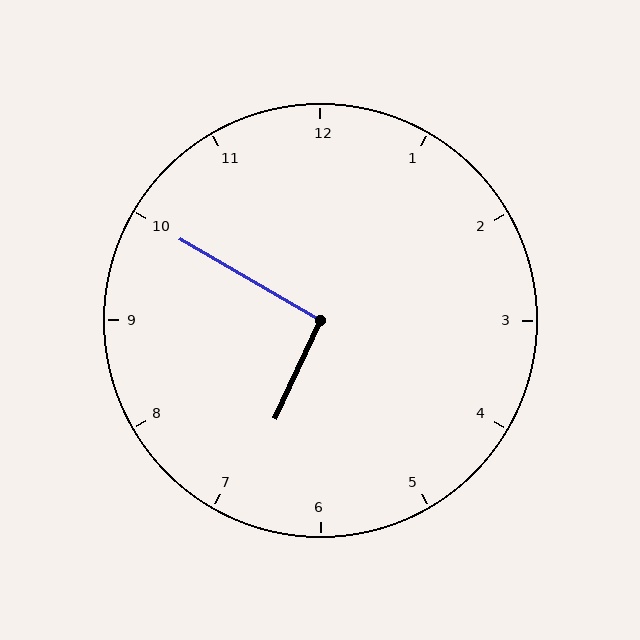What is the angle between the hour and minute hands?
Approximately 95 degrees.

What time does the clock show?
6:50.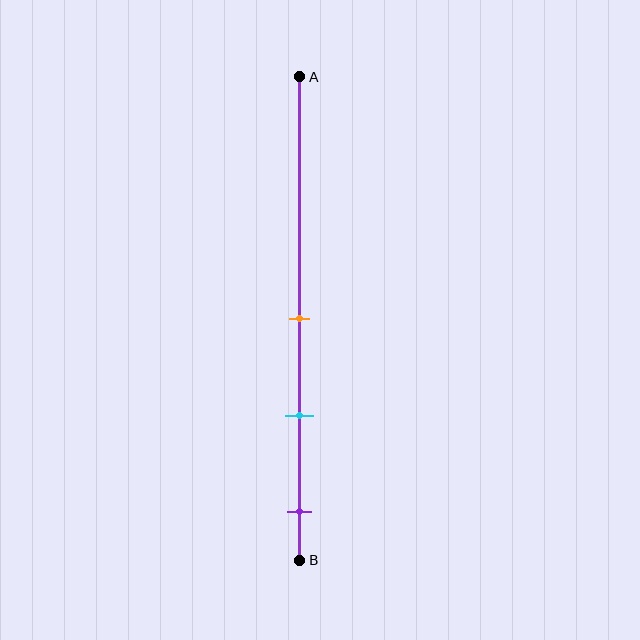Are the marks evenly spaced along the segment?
Yes, the marks are approximately evenly spaced.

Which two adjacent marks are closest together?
The orange and cyan marks are the closest adjacent pair.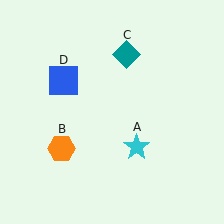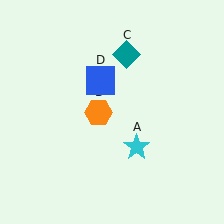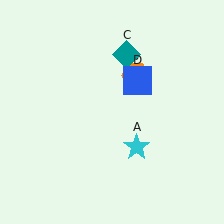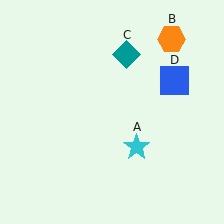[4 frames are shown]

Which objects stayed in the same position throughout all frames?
Cyan star (object A) and teal diamond (object C) remained stationary.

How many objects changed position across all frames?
2 objects changed position: orange hexagon (object B), blue square (object D).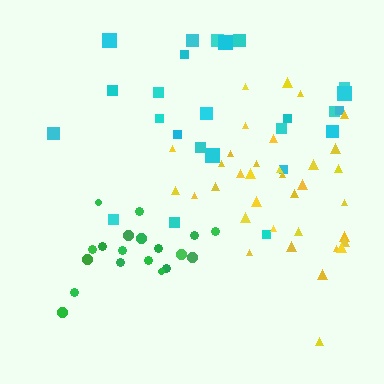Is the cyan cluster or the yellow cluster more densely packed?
Yellow.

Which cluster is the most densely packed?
Yellow.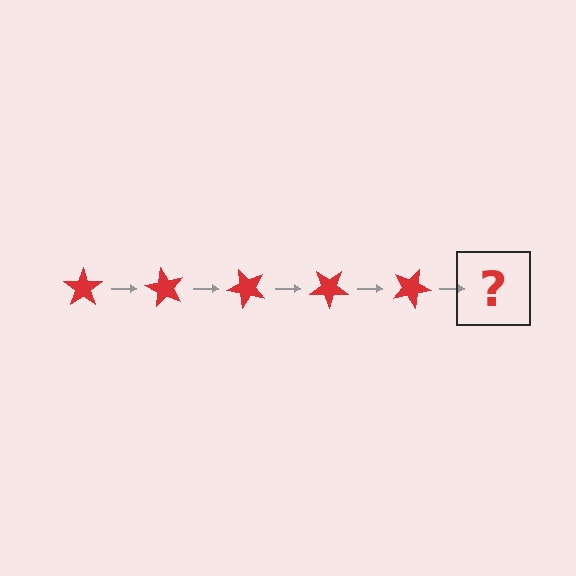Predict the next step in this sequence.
The next step is a red star rotated 300 degrees.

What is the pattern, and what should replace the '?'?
The pattern is that the star rotates 60 degrees each step. The '?' should be a red star rotated 300 degrees.